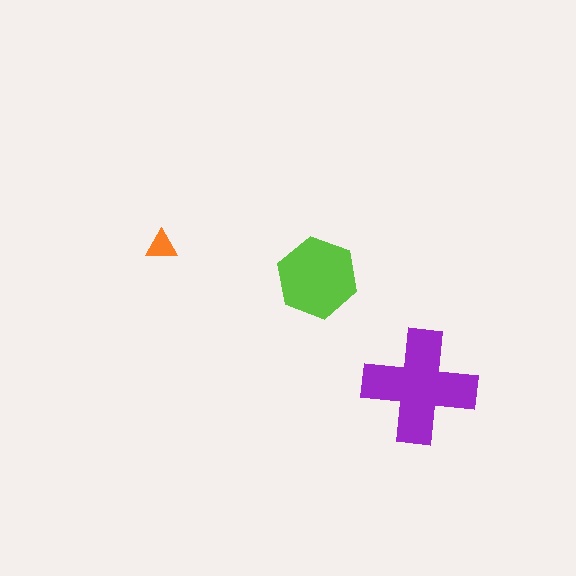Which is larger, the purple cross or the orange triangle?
The purple cross.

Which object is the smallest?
The orange triangle.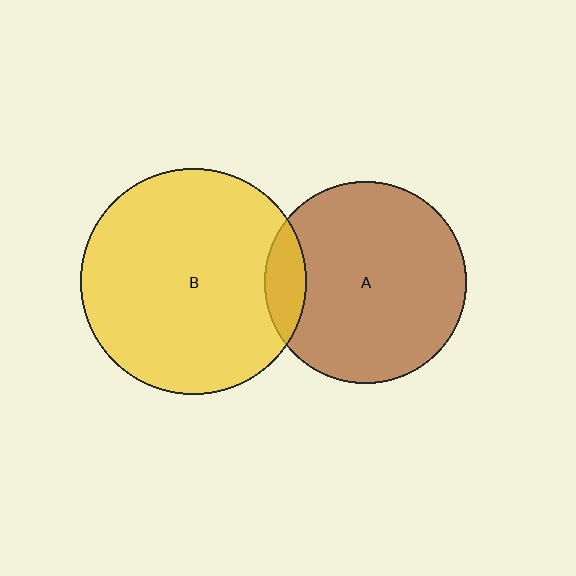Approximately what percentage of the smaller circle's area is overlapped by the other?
Approximately 10%.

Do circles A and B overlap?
Yes.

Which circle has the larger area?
Circle B (yellow).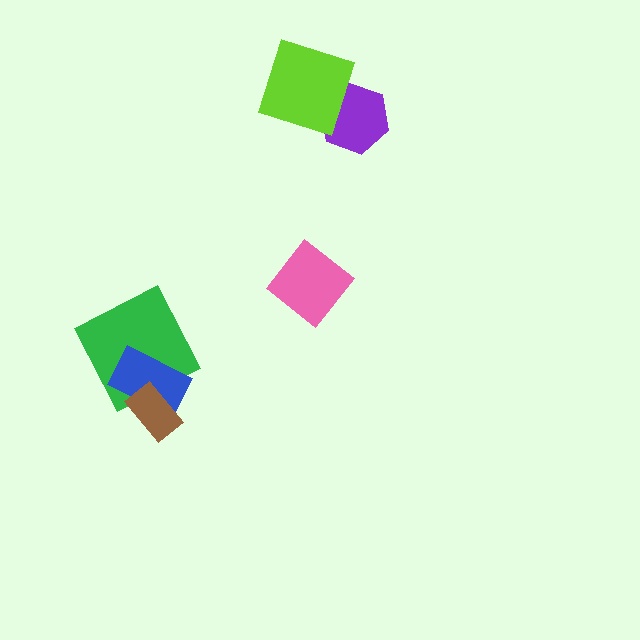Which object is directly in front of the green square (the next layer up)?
The blue rectangle is directly in front of the green square.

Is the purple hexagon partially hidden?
Yes, it is partially covered by another shape.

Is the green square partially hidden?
Yes, it is partially covered by another shape.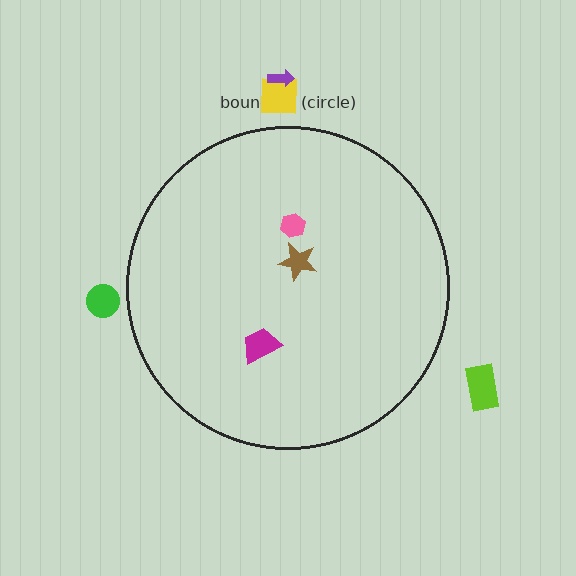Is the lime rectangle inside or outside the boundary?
Outside.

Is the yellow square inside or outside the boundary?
Outside.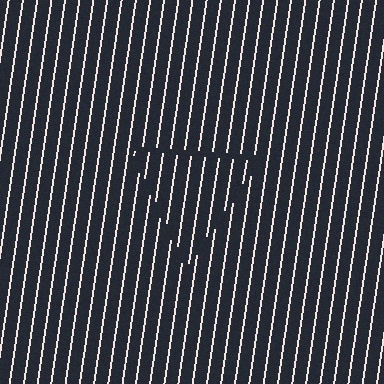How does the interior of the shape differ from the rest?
The interior of the shape contains the same grating, shifted by half a period — the contour is defined by the phase discontinuity where line-ends from the inner and outer gratings abut.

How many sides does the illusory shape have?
3 sides — the line-ends trace a triangle.